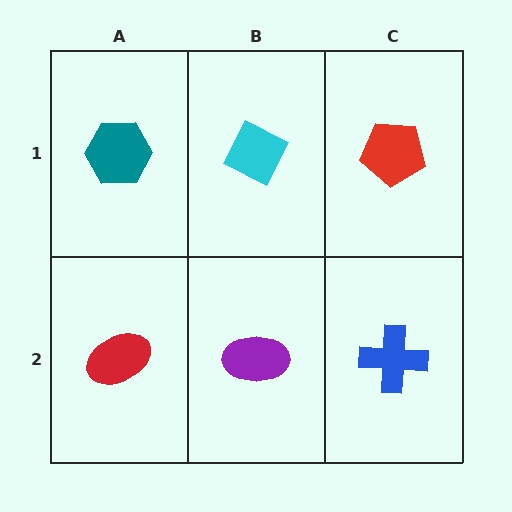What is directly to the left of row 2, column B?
A red ellipse.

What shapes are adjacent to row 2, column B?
A cyan diamond (row 1, column B), a red ellipse (row 2, column A), a blue cross (row 2, column C).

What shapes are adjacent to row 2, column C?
A red pentagon (row 1, column C), a purple ellipse (row 2, column B).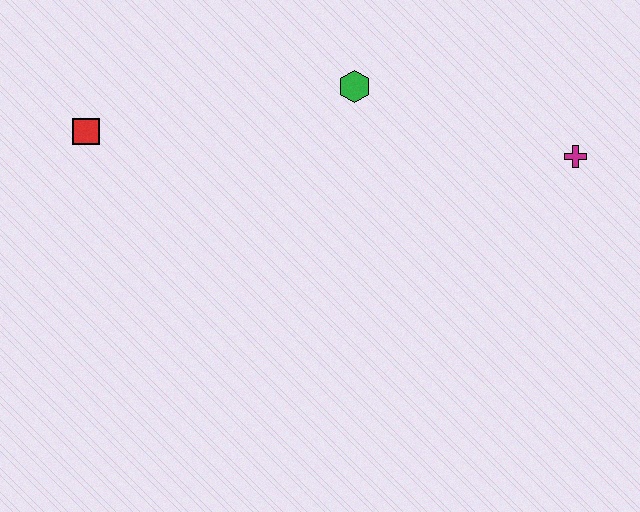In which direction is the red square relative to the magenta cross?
The red square is to the left of the magenta cross.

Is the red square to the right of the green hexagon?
No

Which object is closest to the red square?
The green hexagon is closest to the red square.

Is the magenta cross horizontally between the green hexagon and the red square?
No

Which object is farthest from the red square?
The magenta cross is farthest from the red square.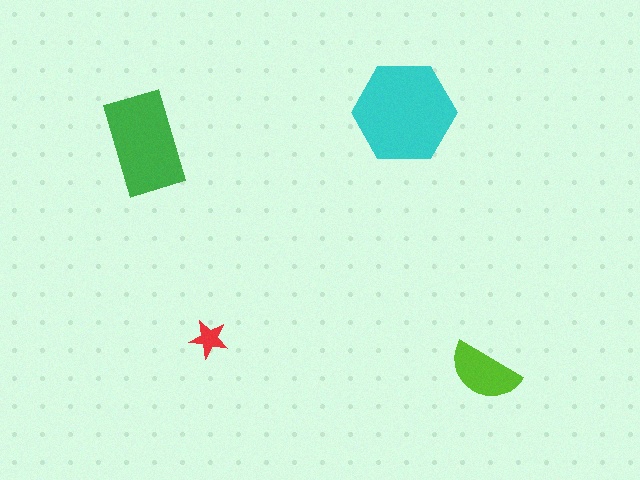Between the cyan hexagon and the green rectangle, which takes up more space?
The cyan hexagon.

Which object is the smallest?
The red star.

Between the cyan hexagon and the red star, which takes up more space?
The cyan hexagon.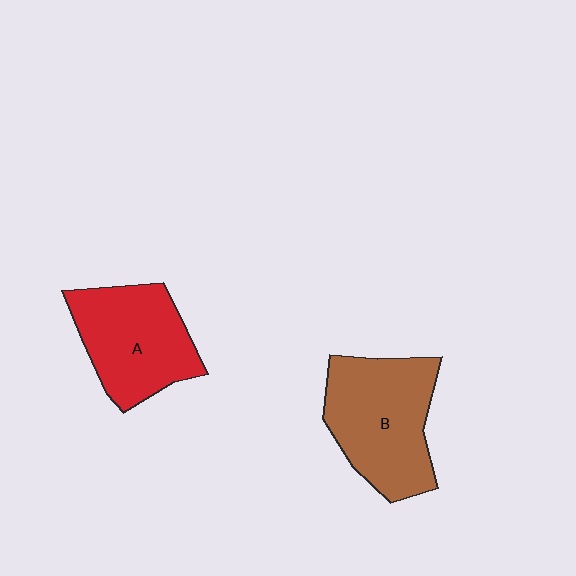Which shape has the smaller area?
Shape A (red).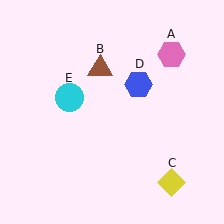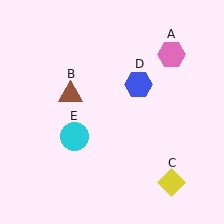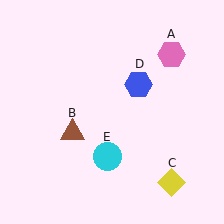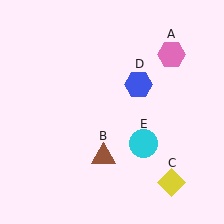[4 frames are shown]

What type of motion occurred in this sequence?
The brown triangle (object B), cyan circle (object E) rotated counterclockwise around the center of the scene.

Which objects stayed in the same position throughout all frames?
Pink hexagon (object A) and yellow diamond (object C) and blue hexagon (object D) remained stationary.